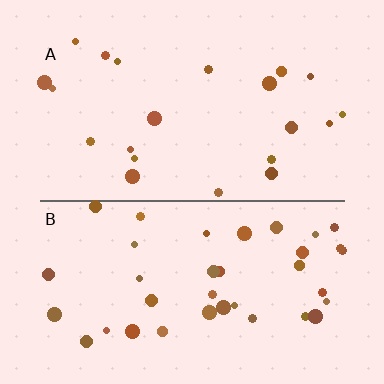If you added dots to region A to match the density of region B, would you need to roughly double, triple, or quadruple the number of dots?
Approximately double.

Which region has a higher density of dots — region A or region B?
B (the bottom).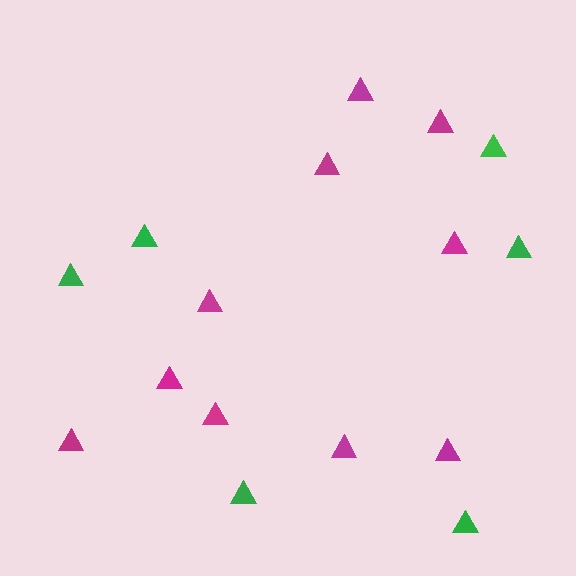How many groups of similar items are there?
There are 2 groups: one group of magenta triangles (10) and one group of green triangles (6).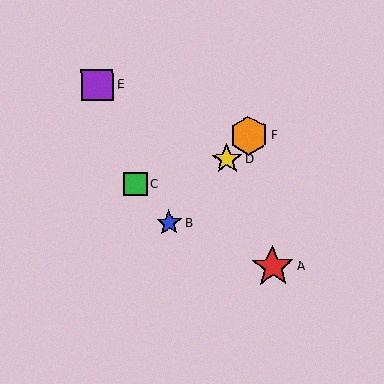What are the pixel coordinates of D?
Object D is at (227, 159).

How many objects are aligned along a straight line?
3 objects (B, D, F) are aligned along a straight line.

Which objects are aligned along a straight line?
Objects B, D, F are aligned along a straight line.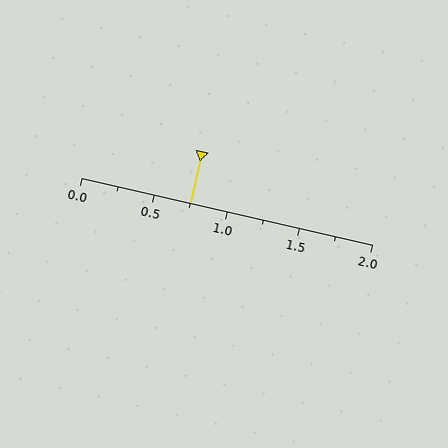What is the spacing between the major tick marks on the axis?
The major ticks are spaced 0.5 apart.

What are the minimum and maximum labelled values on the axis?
The axis runs from 0.0 to 2.0.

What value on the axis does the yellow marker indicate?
The marker indicates approximately 0.75.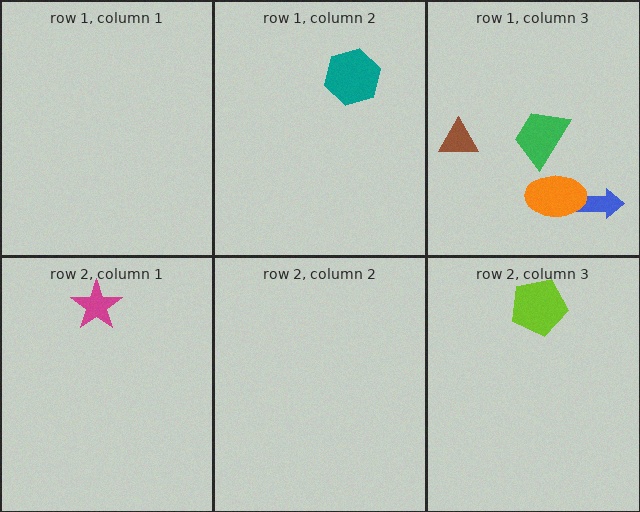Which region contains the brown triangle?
The row 1, column 3 region.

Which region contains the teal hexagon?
The row 1, column 2 region.